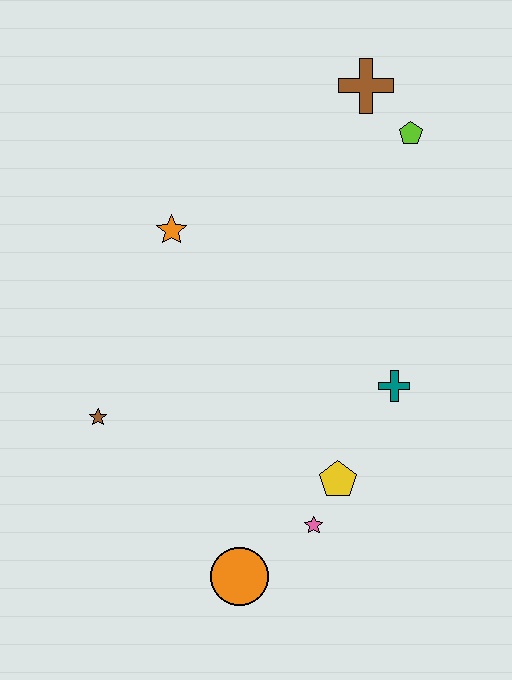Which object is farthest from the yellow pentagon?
The brown cross is farthest from the yellow pentagon.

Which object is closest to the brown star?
The orange star is closest to the brown star.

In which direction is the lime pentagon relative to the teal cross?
The lime pentagon is above the teal cross.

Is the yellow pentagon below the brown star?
Yes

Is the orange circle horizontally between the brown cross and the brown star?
Yes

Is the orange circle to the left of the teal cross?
Yes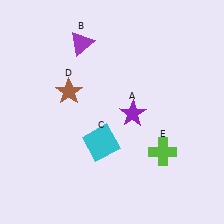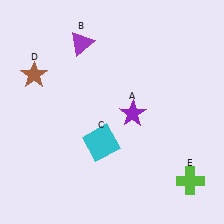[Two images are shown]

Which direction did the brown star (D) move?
The brown star (D) moved left.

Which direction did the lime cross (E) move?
The lime cross (E) moved down.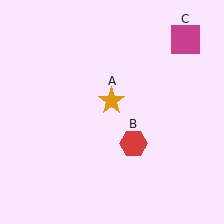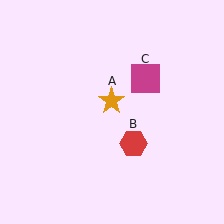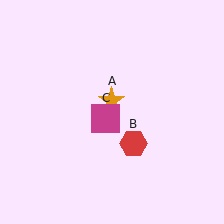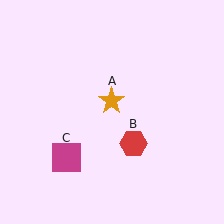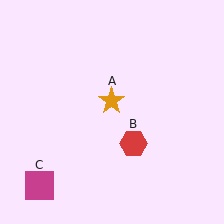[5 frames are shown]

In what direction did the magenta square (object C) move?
The magenta square (object C) moved down and to the left.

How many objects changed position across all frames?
1 object changed position: magenta square (object C).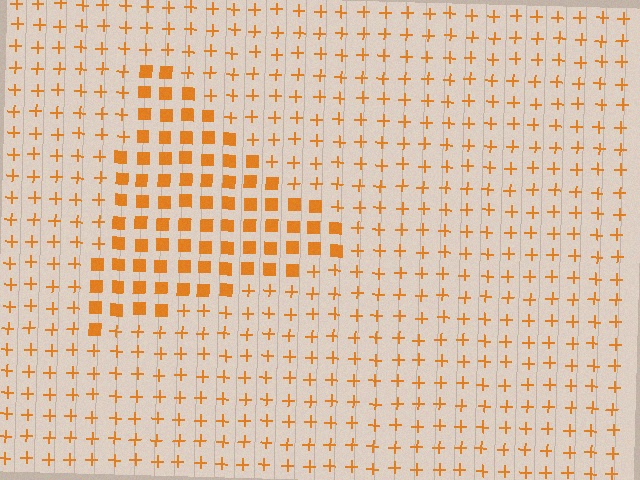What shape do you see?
I see a triangle.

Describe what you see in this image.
The image is filled with small orange elements arranged in a uniform grid. A triangle-shaped region contains squares, while the surrounding area contains plus signs. The boundary is defined purely by the change in element shape.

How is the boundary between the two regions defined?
The boundary is defined by a change in element shape: squares inside vs. plus signs outside. All elements share the same color and spacing.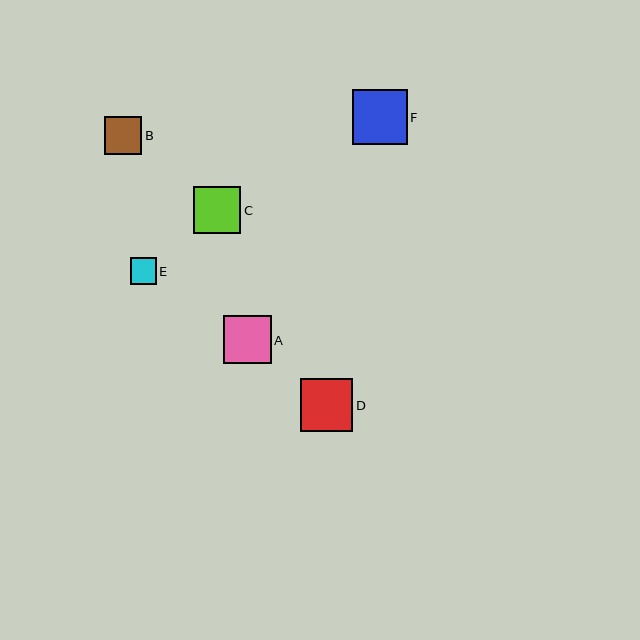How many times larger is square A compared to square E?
Square A is approximately 1.8 times the size of square E.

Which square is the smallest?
Square E is the smallest with a size of approximately 26 pixels.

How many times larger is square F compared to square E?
Square F is approximately 2.1 times the size of square E.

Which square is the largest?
Square F is the largest with a size of approximately 55 pixels.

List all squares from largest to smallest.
From largest to smallest: F, D, A, C, B, E.